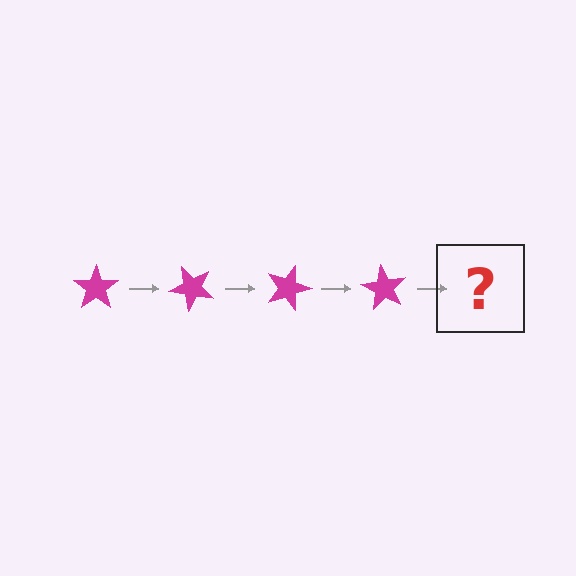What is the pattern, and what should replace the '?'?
The pattern is that the star rotates 45 degrees each step. The '?' should be a magenta star rotated 180 degrees.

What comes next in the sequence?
The next element should be a magenta star rotated 180 degrees.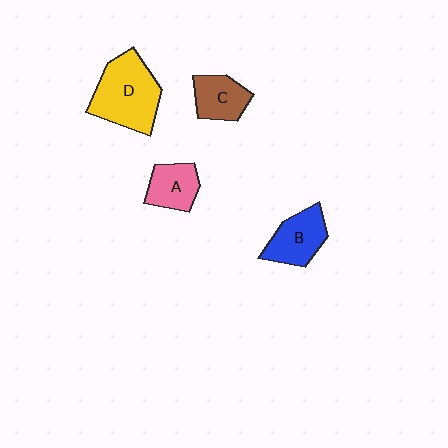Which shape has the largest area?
Shape D (yellow).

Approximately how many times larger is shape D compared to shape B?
Approximately 1.6 times.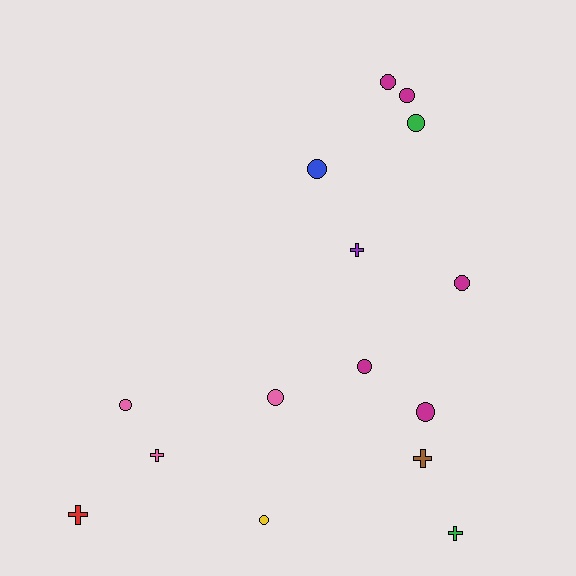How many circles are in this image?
There are 10 circles.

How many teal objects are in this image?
There are no teal objects.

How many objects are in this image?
There are 15 objects.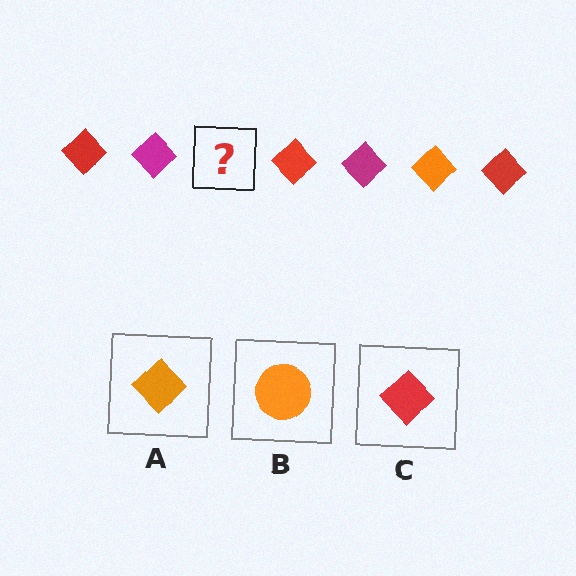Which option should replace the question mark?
Option A.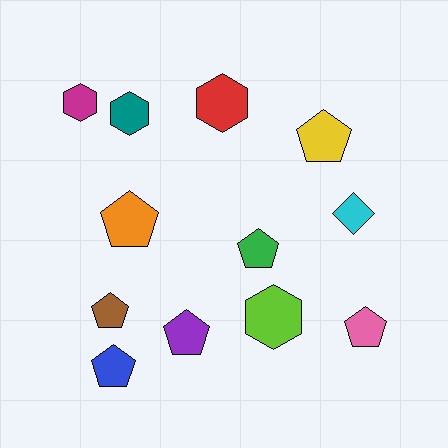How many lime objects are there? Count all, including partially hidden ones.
There is 1 lime object.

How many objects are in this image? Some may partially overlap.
There are 12 objects.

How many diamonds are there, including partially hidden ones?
There is 1 diamond.